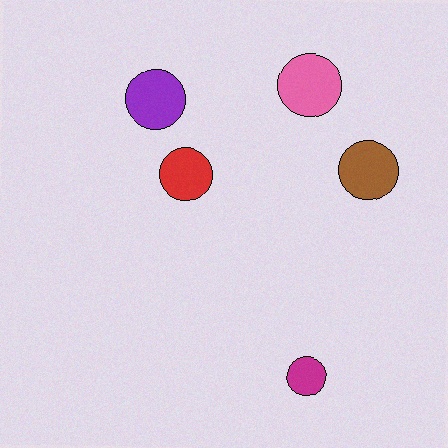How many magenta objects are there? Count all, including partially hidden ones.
There is 1 magenta object.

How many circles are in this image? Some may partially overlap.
There are 5 circles.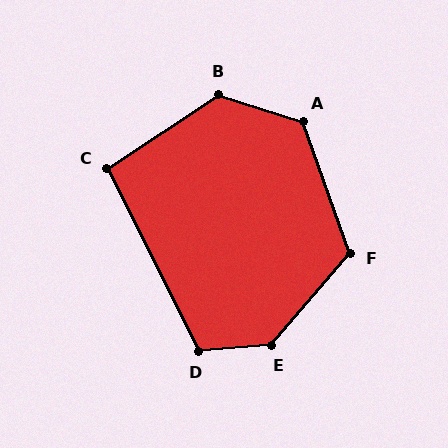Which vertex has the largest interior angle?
E, at approximately 136 degrees.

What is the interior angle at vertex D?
Approximately 112 degrees (obtuse).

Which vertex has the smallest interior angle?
C, at approximately 97 degrees.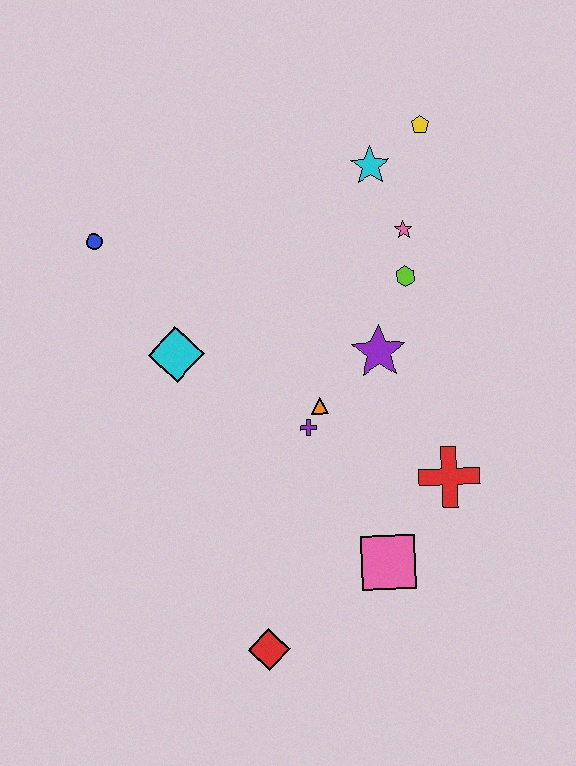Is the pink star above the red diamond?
Yes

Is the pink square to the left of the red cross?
Yes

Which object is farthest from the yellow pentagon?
The red diamond is farthest from the yellow pentagon.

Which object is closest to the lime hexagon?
The pink star is closest to the lime hexagon.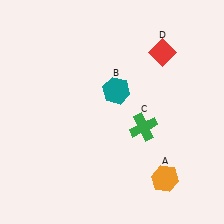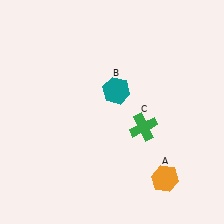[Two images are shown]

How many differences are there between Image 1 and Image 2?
There is 1 difference between the two images.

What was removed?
The red diamond (D) was removed in Image 2.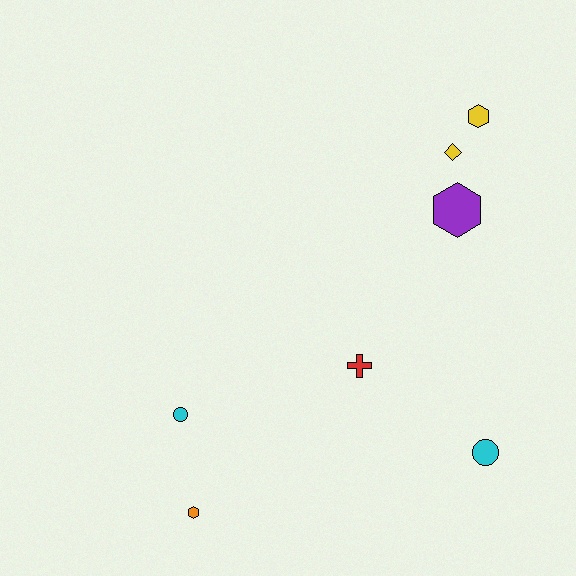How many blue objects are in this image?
There are no blue objects.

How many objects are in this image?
There are 7 objects.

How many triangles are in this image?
There are no triangles.